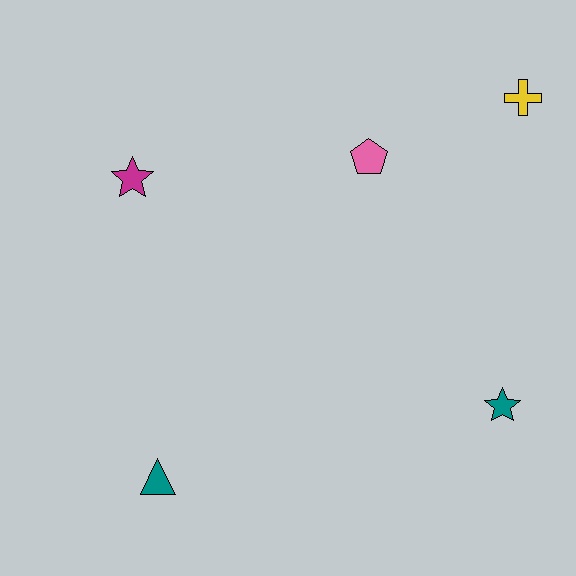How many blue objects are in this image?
There are no blue objects.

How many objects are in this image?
There are 5 objects.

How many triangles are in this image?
There is 1 triangle.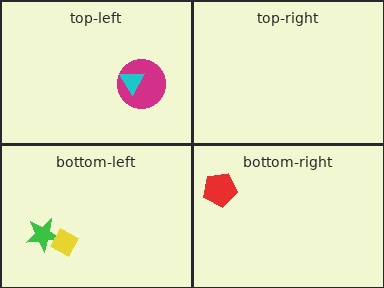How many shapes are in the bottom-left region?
2.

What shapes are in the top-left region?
The magenta circle, the cyan triangle.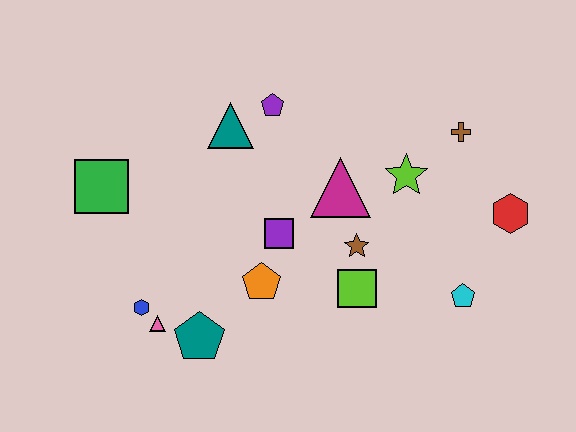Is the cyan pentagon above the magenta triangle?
No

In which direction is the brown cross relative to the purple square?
The brown cross is to the right of the purple square.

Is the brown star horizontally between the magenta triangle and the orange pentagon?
No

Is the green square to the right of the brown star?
No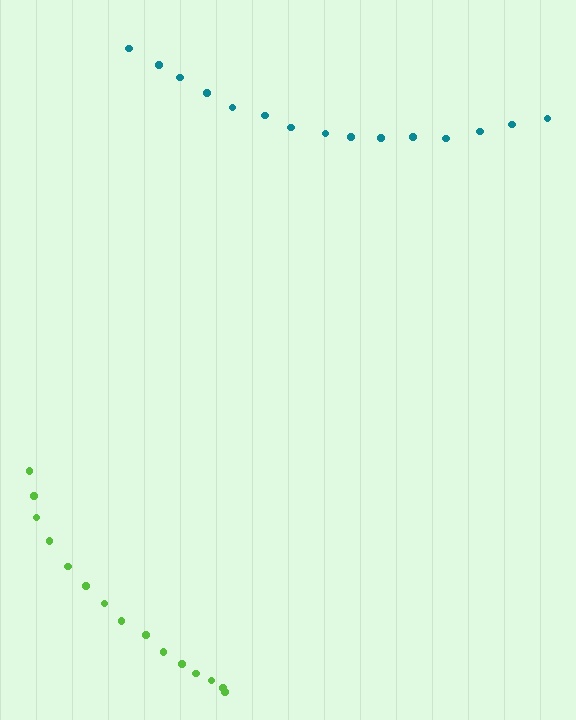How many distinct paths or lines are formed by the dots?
There are 2 distinct paths.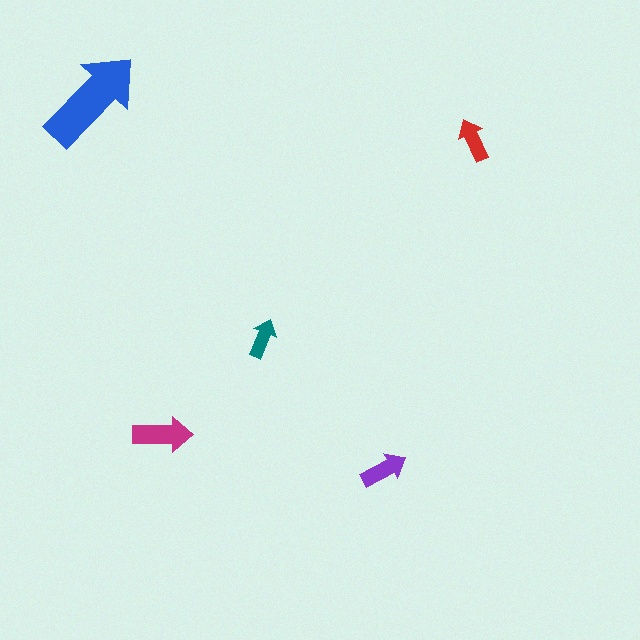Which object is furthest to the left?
The blue arrow is leftmost.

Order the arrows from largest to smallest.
the blue one, the magenta one, the purple one, the red one, the teal one.